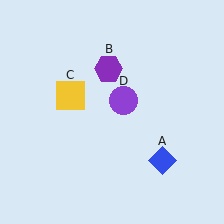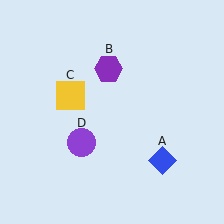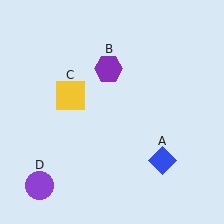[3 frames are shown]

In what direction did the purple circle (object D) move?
The purple circle (object D) moved down and to the left.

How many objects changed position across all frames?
1 object changed position: purple circle (object D).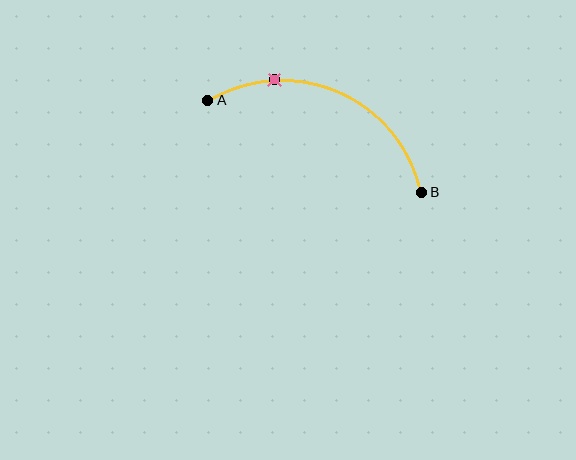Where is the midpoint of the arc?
The arc midpoint is the point on the curve farthest from the straight line joining A and B. It sits above that line.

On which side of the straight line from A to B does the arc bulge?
The arc bulges above the straight line connecting A and B.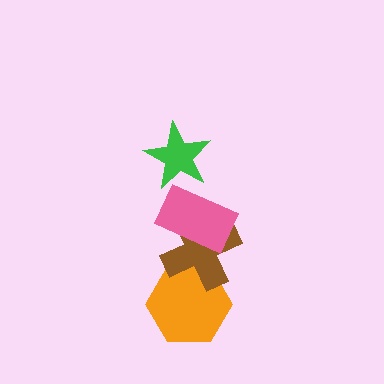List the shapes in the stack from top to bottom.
From top to bottom: the green star, the pink rectangle, the brown cross, the orange hexagon.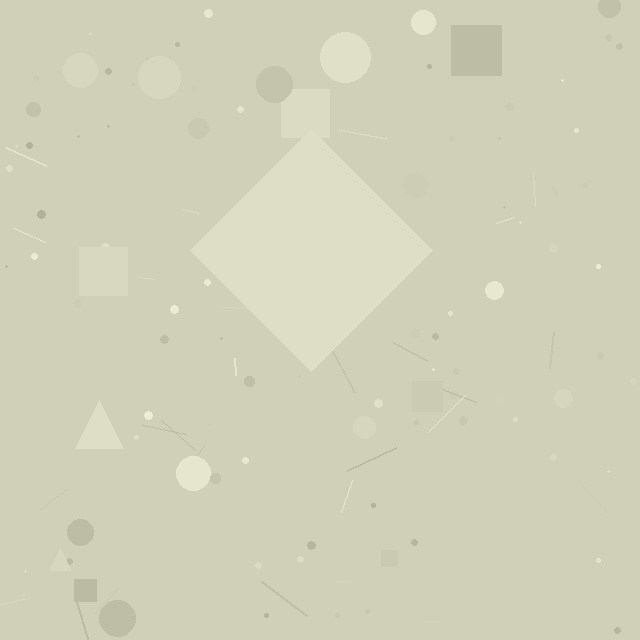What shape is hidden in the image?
A diamond is hidden in the image.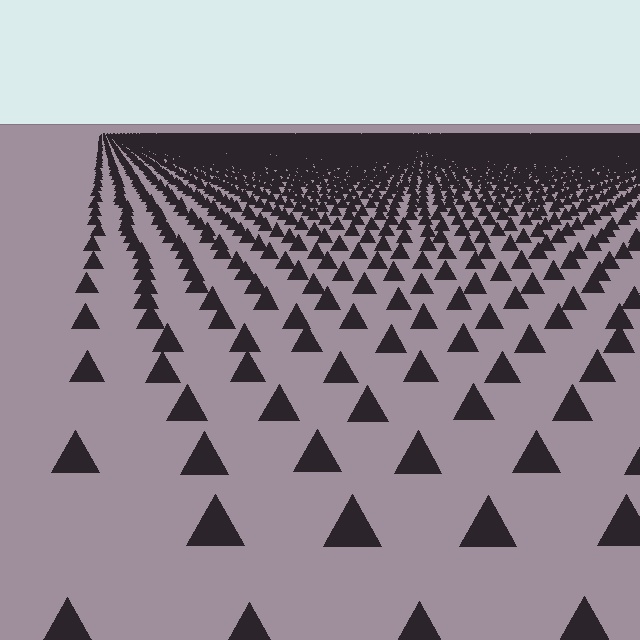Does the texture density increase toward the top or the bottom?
Density increases toward the top.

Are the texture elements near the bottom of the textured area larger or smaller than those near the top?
Larger. Near the bottom, elements are closer to the viewer and appear at a bigger on-screen size.